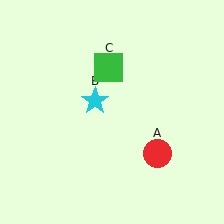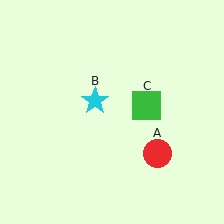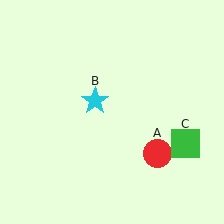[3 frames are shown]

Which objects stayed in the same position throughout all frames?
Red circle (object A) and cyan star (object B) remained stationary.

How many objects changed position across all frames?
1 object changed position: green square (object C).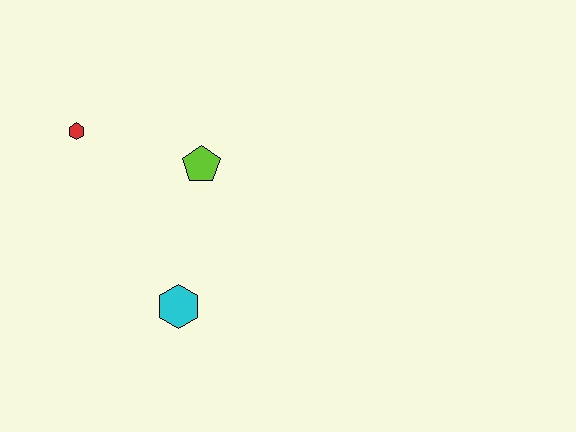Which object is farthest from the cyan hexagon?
The red hexagon is farthest from the cyan hexagon.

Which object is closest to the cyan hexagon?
The lime pentagon is closest to the cyan hexagon.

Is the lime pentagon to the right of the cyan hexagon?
Yes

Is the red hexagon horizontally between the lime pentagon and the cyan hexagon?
No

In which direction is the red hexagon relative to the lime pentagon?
The red hexagon is to the left of the lime pentagon.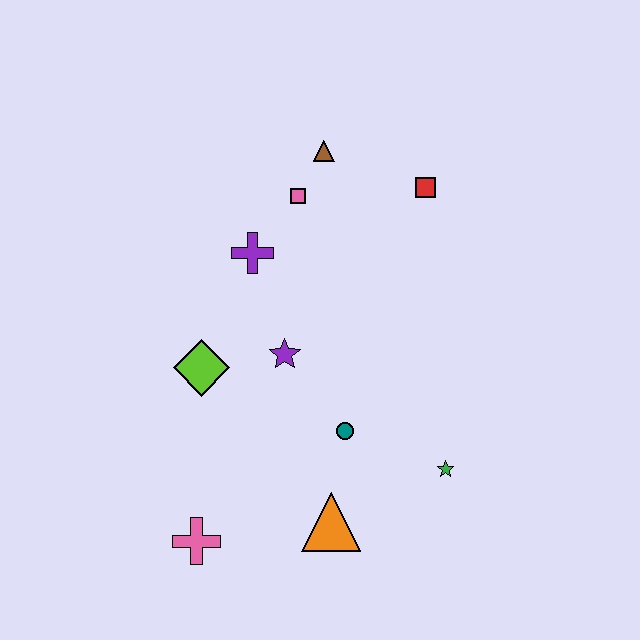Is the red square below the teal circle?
No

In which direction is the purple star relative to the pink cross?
The purple star is above the pink cross.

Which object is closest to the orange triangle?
The teal circle is closest to the orange triangle.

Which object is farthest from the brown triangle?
The pink cross is farthest from the brown triangle.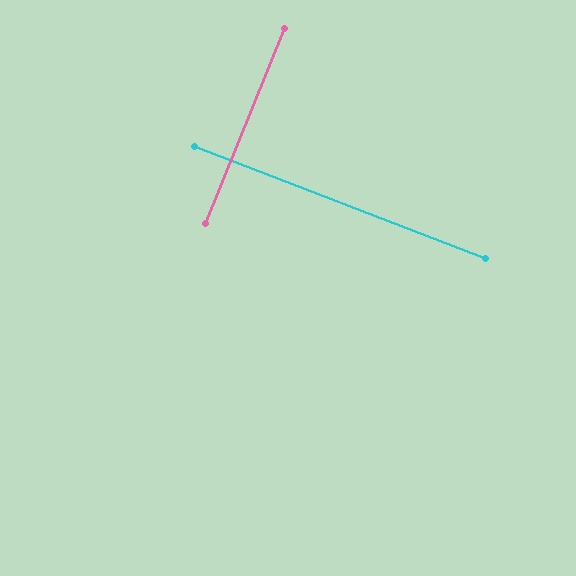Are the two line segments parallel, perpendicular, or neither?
Perpendicular — they meet at approximately 89°.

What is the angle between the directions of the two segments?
Approximately 89 degrees.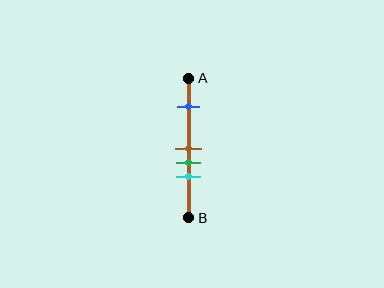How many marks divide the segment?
There are 4 marks dividing the segment.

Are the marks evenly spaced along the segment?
No, the marks are not evenly spaced.